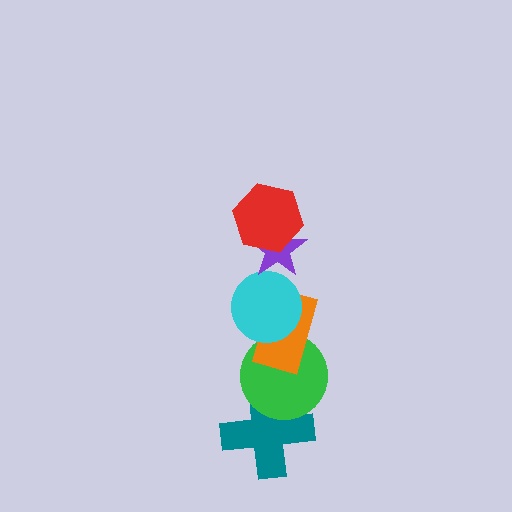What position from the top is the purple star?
The purple star is 2nd from the top.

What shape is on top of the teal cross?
The green circle is on top of the teal cross.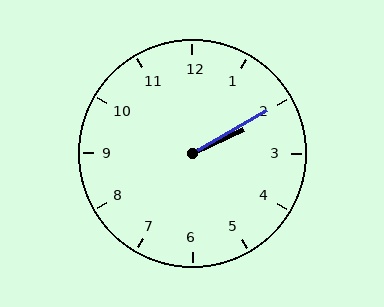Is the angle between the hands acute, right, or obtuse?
It is acute.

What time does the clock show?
2:10.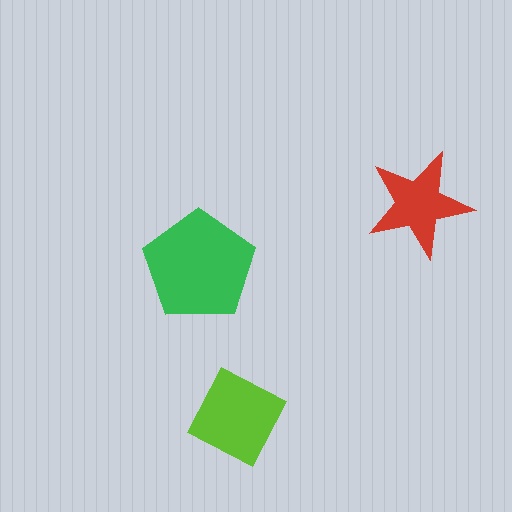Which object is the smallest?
The red star.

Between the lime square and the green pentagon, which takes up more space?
The green pentagon.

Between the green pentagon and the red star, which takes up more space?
The green pentagon.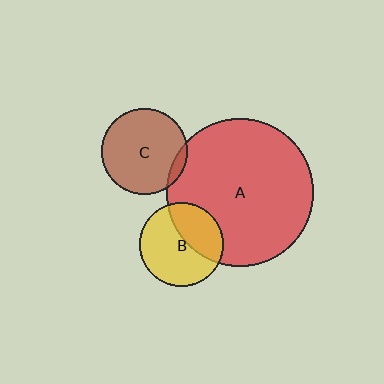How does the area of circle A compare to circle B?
Approximately 3.1 times.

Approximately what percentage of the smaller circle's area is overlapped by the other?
Approximately 10%.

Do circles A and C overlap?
Yes.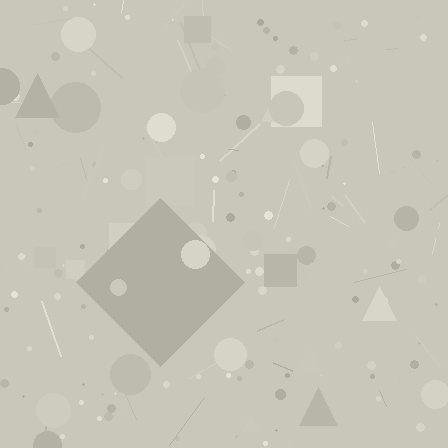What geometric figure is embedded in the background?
A diamond is embedded in the background.